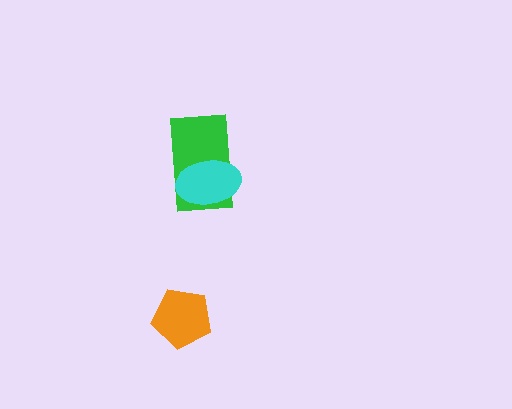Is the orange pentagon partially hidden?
No, no other shape covers it.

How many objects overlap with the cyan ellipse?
1 object overlaps with the cyan ellipse.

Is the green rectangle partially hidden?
Yes, it is partially covered by another shape.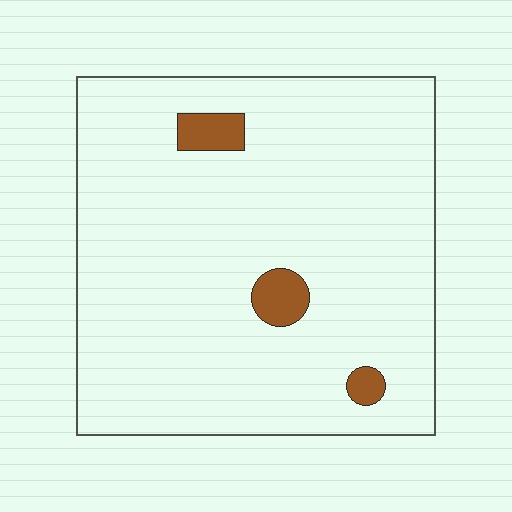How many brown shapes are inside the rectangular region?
3.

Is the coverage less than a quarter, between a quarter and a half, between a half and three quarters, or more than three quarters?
Less than a quarter.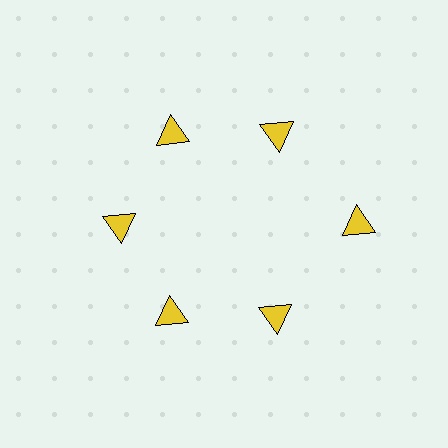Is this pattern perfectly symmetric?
No. The 6 yellow triangles are arranged in a ring, but one element near the 3 o'clock position is pushed outward from the center, breaking the 6-fold rotational symmetry.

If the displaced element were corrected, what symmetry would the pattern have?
It would have 6-fold rotational symmetry — the pattern would map onto itself every 60 degrees.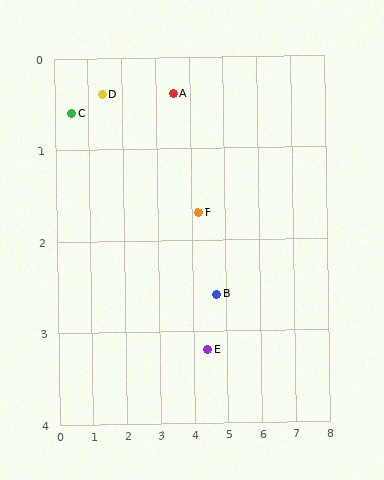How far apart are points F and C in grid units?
Points F and C are about 3.9 grid units apart.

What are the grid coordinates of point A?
Point A is at approximately (3.5, 0.4).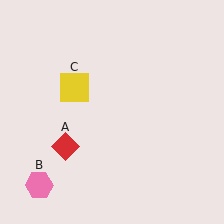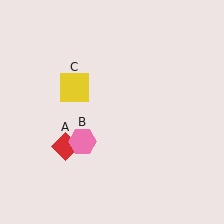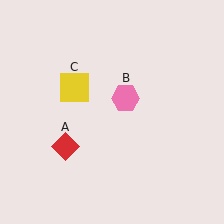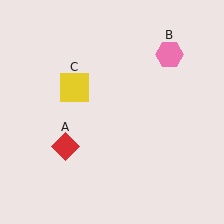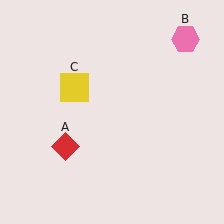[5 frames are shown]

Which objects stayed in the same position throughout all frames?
Red diamond (object A) and yellow square (object C) remained stationary.